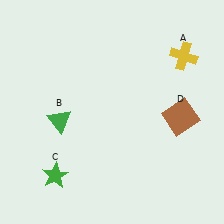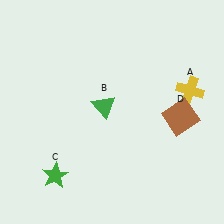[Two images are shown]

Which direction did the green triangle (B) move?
The green triangle (B) moved right.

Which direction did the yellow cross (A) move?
The yellow cross (A) moved down.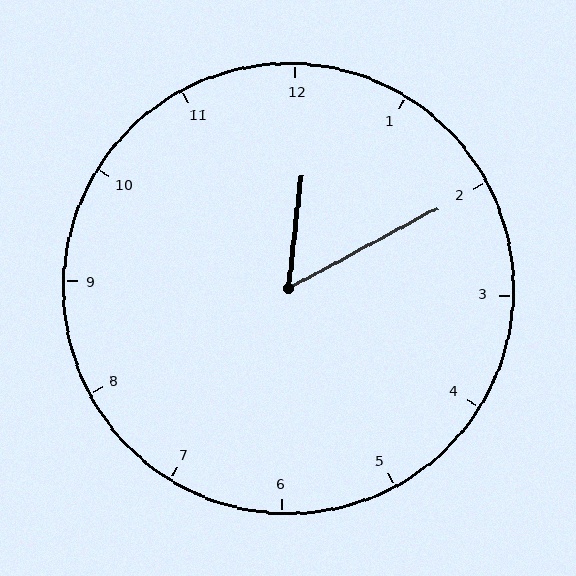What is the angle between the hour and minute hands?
Approximately 55 degrees.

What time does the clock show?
12:10.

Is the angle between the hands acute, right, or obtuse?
It is acute.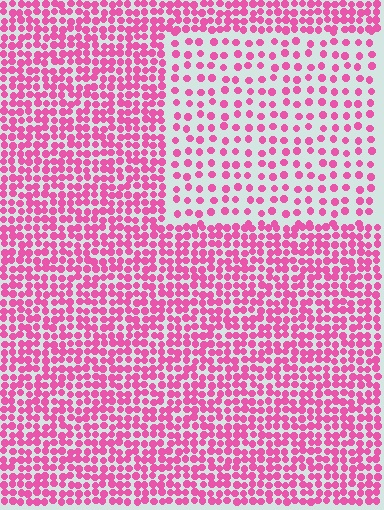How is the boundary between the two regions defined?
The boundary is defined by a change in element density (approximately 2.1x ratio). All elements are the same color, size, and shape.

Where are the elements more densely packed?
The elements are more densely packed outside the rectangle boundary.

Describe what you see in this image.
The image contains small pink elements arranged at two different densities. A rectangle-shaped region is visible where the elements are less densely packed than the surrounding area.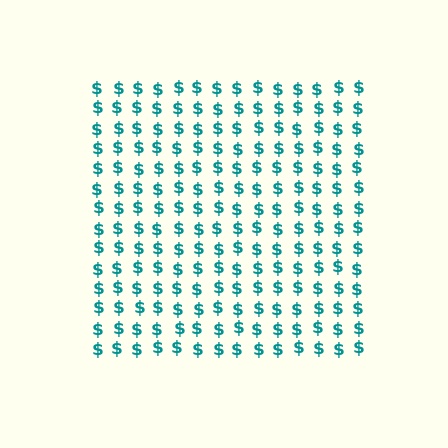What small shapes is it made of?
It is made of small dollar signs.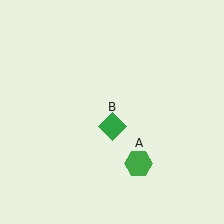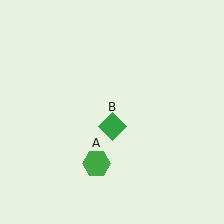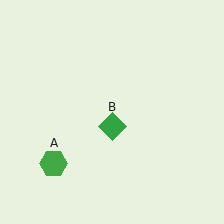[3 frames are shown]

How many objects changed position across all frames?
1 object changed position: green hexagon (object A).